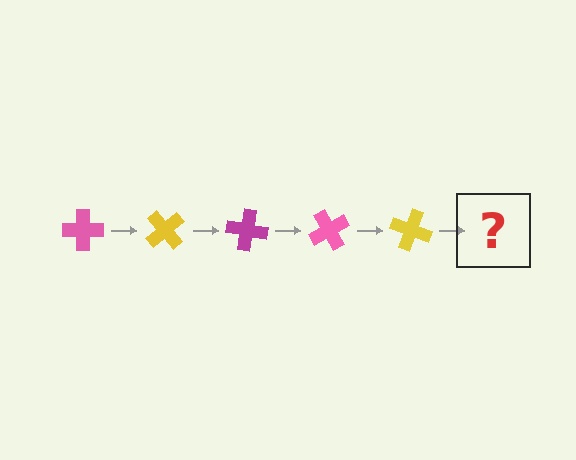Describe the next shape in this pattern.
It should be a magenta cross, rotated 250 degrees from the start.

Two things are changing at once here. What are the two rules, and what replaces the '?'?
The two rules are that it rotates 50 degrees each step and the color cycles through pink, yellow, and magenta. The '?' should be a magenta cross, rotated 250 degrees from the start.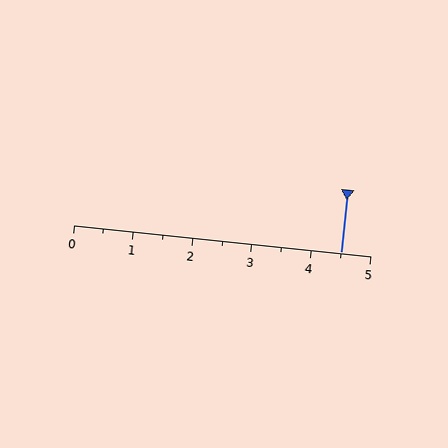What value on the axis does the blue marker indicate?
The marker indicates approximately 4.5.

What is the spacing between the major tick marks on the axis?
The major ticks are spaced 1 apart.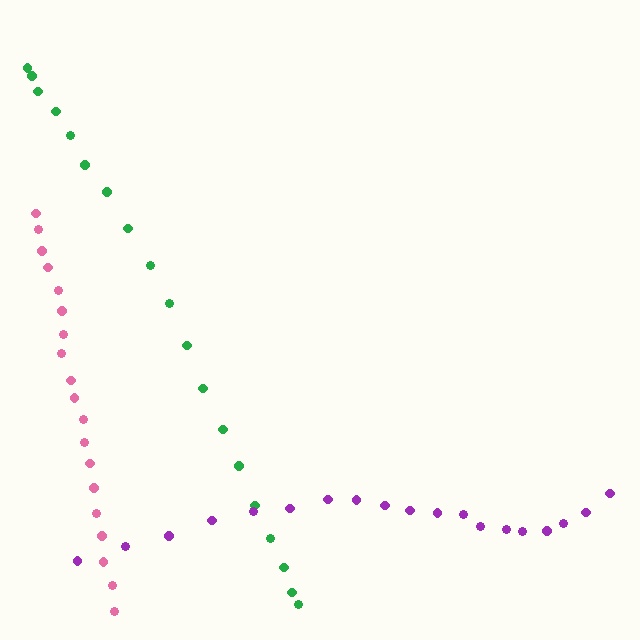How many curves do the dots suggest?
There are 3 distinct paths.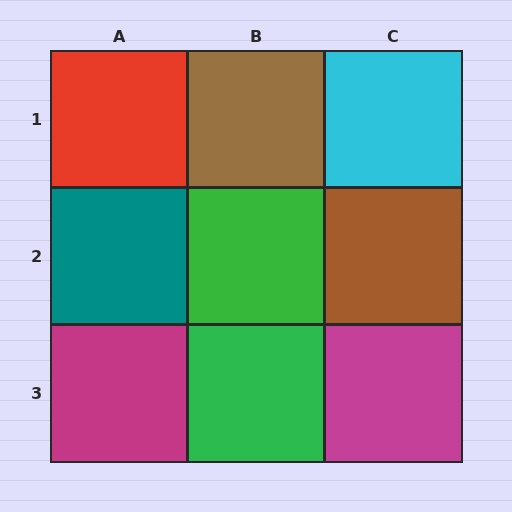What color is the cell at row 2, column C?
Brown.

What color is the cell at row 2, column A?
Teal.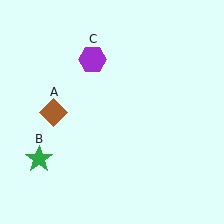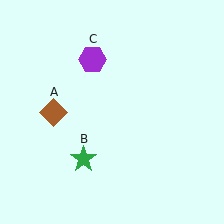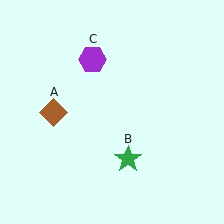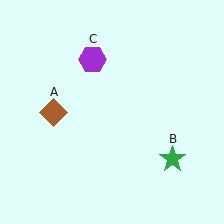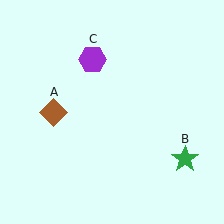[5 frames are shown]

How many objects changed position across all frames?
1 object changed position: green star (object B).